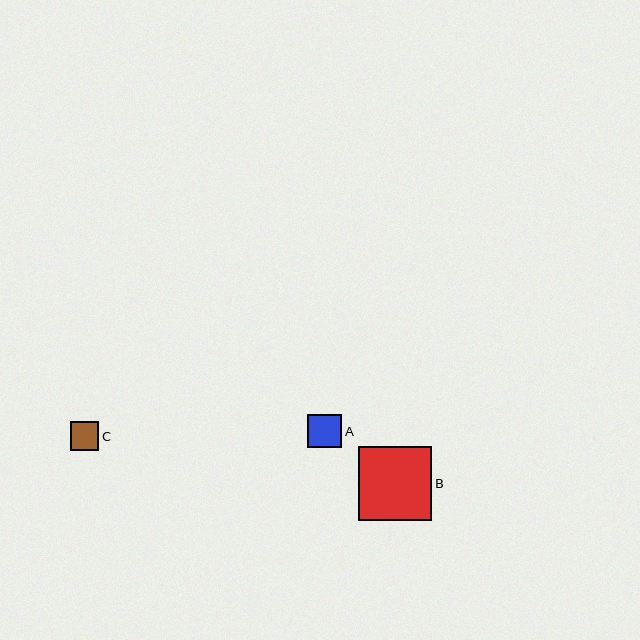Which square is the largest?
Square B is the largest with a size of approximately 74 pixels.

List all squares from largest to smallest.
From largest to smallest: B, A, C.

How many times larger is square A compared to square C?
Square A is approximately 1.2 times the size of square C.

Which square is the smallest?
Square C is the smallest with a size of approximately 29 pixels.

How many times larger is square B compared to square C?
Square B is approximately 2.6 times the size of square C.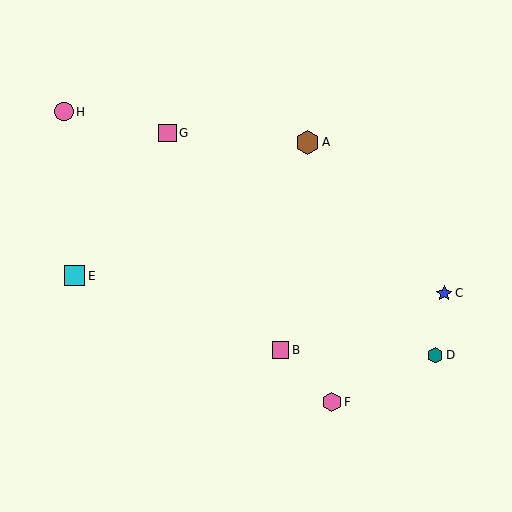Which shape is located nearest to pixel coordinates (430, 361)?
The teal hexagon (labeled D) at (435, 355) is nearest to that location.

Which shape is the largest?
The brown hexagon (labeled A) is the largest.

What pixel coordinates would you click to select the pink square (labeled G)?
Click at (168, 133) to select the pink square G.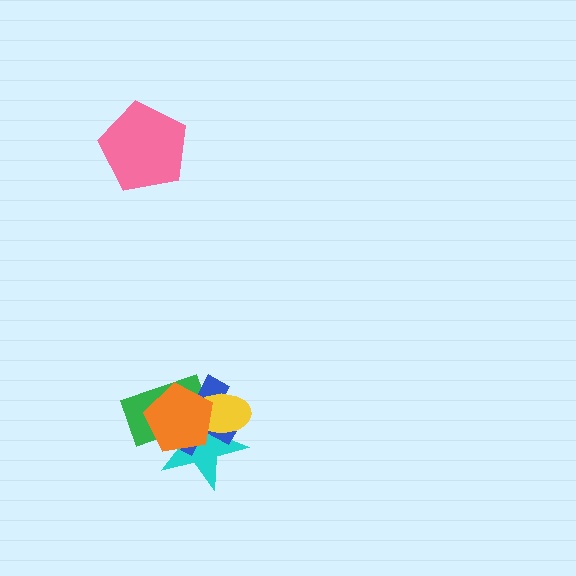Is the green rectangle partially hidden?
Yes, it is partially covered by another shape.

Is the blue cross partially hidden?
Yes, it is partially covered by another shape.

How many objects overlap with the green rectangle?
4 objects overlap with the green rectangle.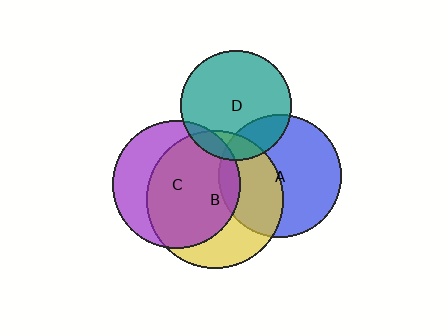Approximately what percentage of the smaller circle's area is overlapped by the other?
Approximately 65%.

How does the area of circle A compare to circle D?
Approximately 1.2 times.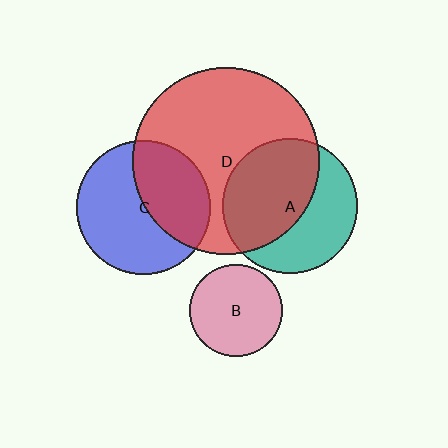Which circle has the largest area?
Circle D (red).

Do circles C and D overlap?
Yes.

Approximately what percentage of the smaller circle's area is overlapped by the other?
Approximately 40%.